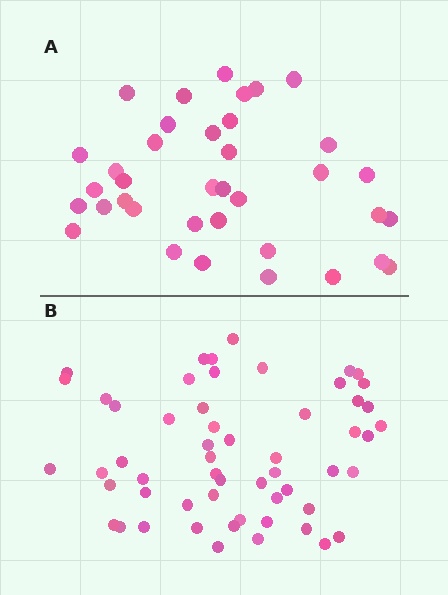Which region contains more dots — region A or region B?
Region B (the bottom region) has more dots.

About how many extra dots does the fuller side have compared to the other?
Region B has approximately 20 more dots than region A.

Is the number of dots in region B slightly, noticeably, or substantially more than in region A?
Region B has substantially more. The ratio is roughly 1.5 to 1.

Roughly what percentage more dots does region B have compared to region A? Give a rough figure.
About 50% more.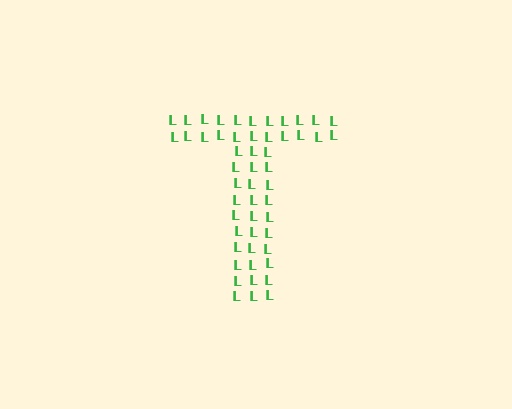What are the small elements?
The small elements are letter L's.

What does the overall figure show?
The overall figure shows the letter T.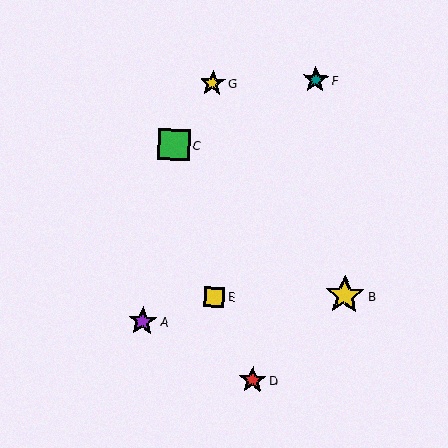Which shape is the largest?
The yellow star (labeled B) is the largest.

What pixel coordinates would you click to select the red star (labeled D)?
Click at (253, 380) to select the red star D.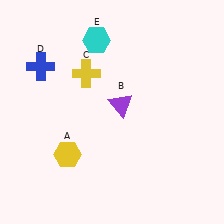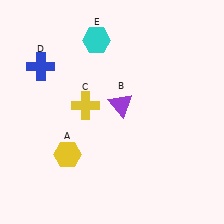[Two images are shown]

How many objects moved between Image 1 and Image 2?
1 object moved between the two images.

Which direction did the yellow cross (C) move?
The yellow cross (C) moved down.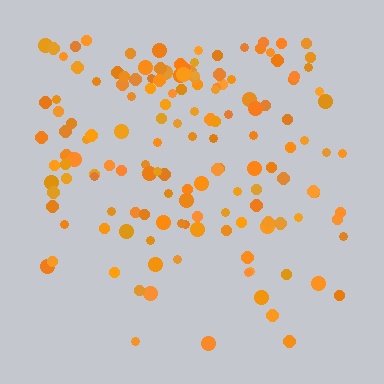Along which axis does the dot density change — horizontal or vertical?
Vertical.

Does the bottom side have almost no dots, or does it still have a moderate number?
Still a moderate number, just noticeably fewer than the top.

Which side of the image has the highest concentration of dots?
The top.